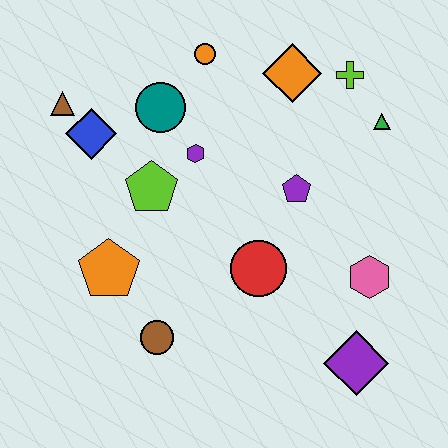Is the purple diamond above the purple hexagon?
No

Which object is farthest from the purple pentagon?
The brown triangle is farthest from the purple pentagon.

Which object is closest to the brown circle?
The orange pentagon is closest to the brown circle.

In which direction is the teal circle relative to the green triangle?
The teal circle is to the left of the green triangle.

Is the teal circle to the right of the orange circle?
No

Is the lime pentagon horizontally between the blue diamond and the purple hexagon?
Yes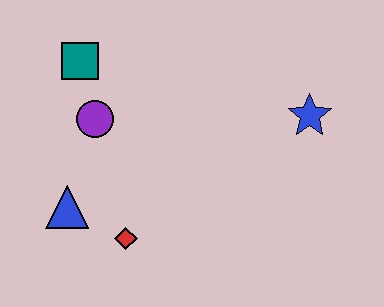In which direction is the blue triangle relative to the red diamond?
The blue triangle is to the left of the red diamond.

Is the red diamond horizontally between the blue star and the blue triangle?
Yes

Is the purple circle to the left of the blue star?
Yes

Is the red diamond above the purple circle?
No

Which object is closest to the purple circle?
The teal square is closest to the purple circle.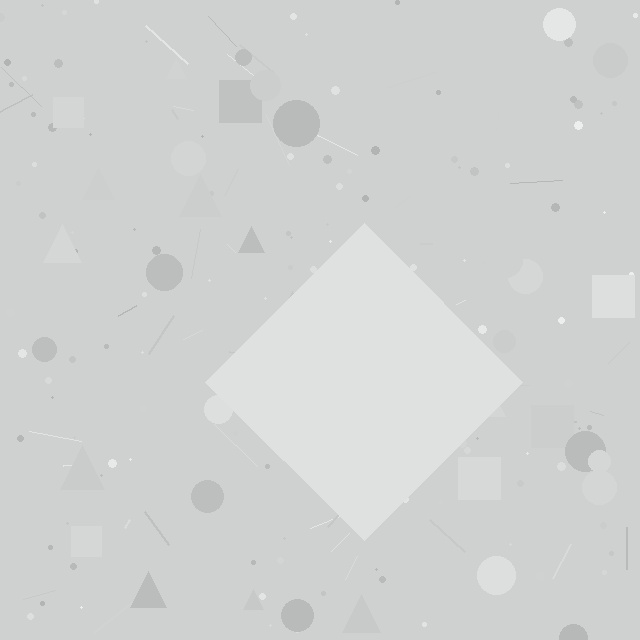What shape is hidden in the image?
A diamond is hidden in the image.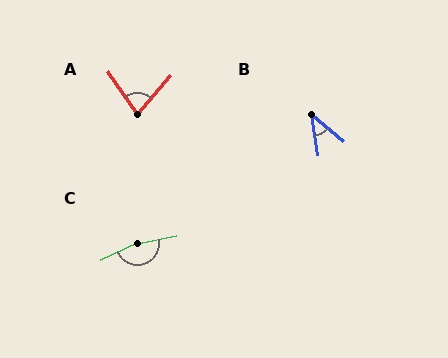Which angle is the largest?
C, at approximately 167 degrees.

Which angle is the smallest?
B, at approximately 42 degrees.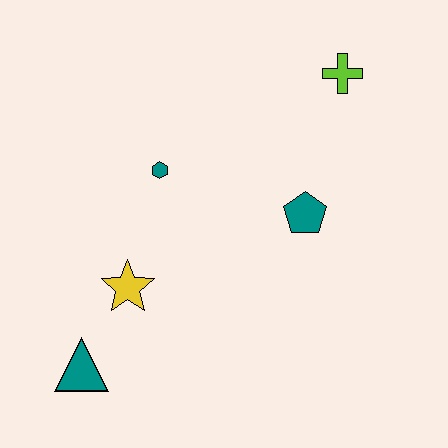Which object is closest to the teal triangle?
The yellow star is closest to the teal triangle.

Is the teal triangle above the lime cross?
No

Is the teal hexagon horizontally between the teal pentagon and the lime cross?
No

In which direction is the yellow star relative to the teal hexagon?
The yellow star is below the teal hexagon.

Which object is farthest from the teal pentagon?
The teal triangle is farthest from the teal pentagon.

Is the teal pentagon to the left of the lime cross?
Yes